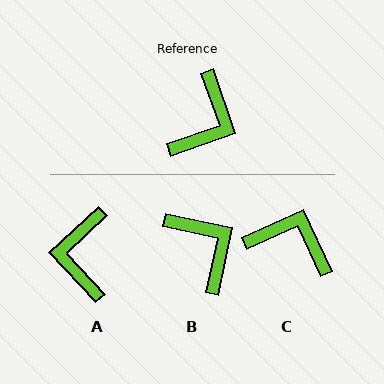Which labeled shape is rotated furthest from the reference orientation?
A, about 156 degrees away.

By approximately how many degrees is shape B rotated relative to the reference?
Approximately 59 degrees counter-clockwise.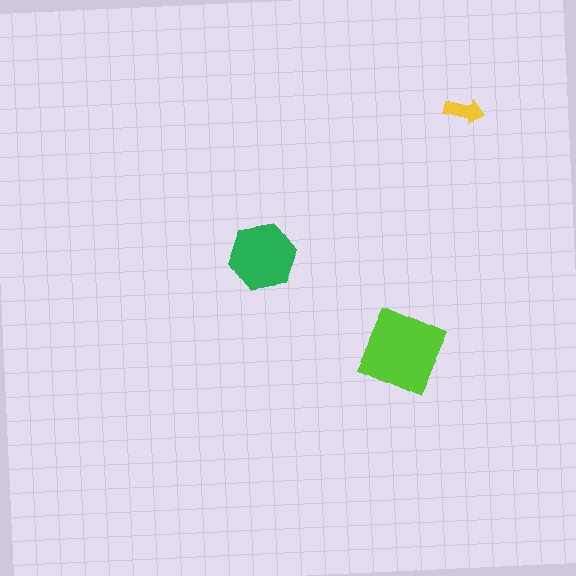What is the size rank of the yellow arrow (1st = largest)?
3rd.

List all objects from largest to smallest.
The lime square, the green hexagon, the yellow arrow.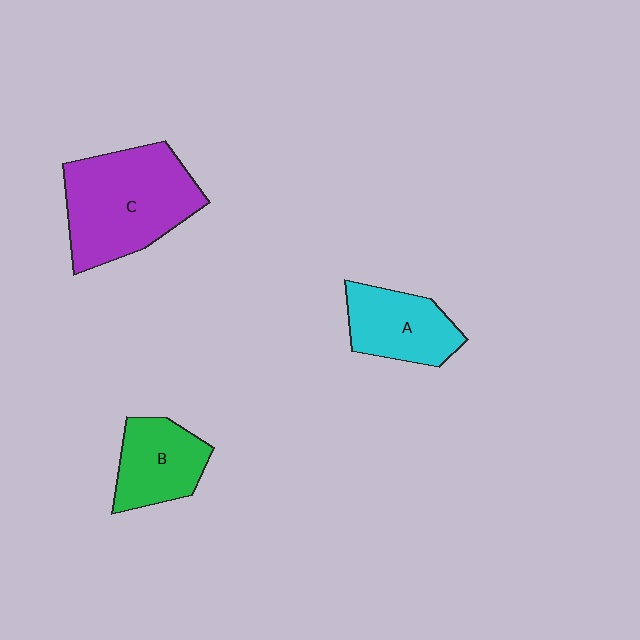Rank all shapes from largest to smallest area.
From largest to smallest: C (purple), A (cyan), B (green).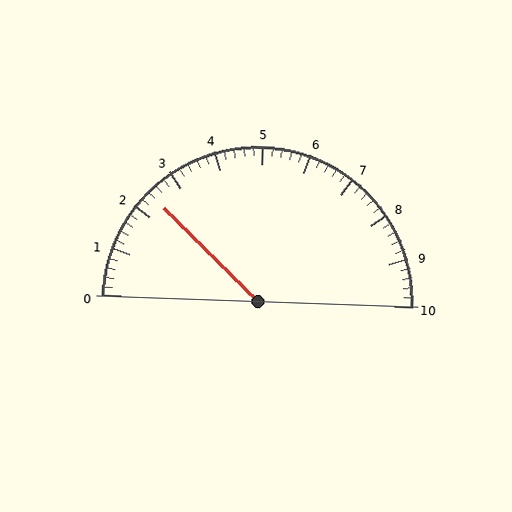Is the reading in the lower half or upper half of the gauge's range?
The reading is in the lower half of the range (0 to 10).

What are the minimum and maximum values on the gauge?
The gauge ranges from 0 to 10.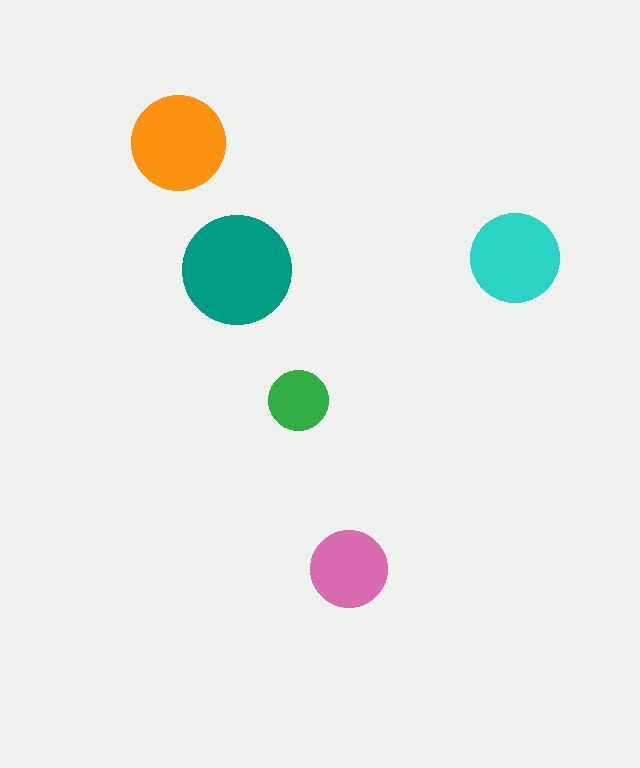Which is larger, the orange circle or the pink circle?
The orange one.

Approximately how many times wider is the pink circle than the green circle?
About 1.5 times wider.